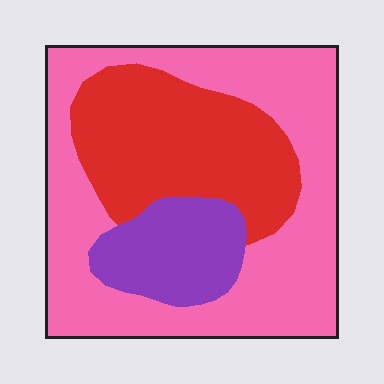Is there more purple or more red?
Red.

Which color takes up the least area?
Purple, at roughly 15%.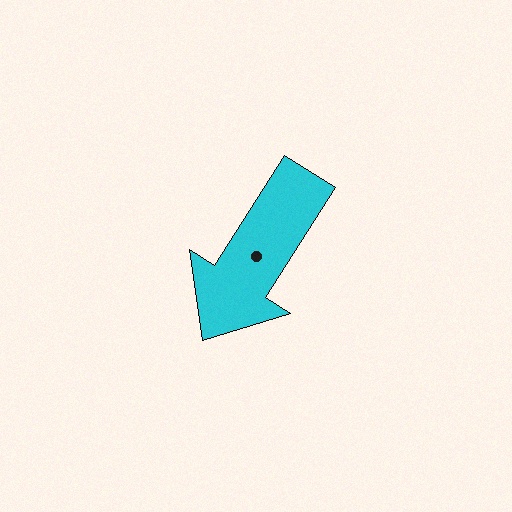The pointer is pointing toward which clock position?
Roughly 7 o'clock.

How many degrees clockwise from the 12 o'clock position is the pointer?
Approximately 212 degrees.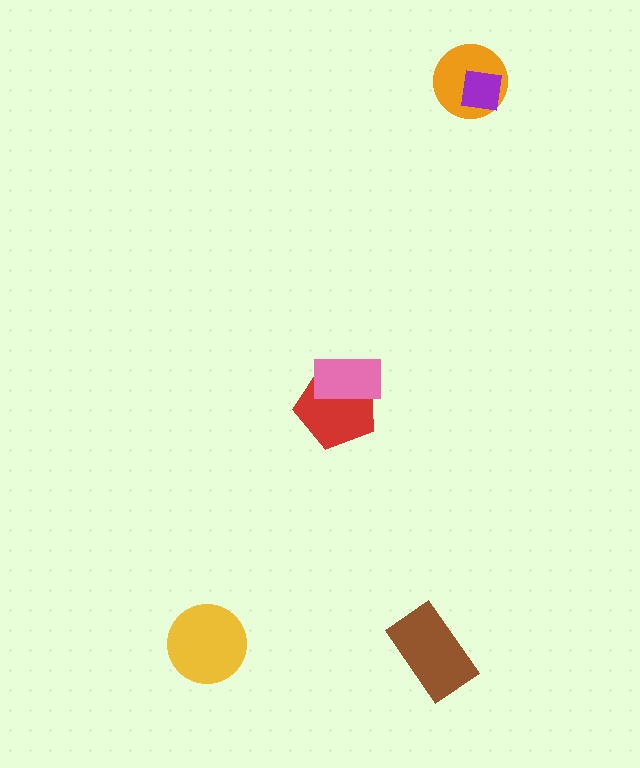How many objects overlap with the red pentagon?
1 object overlaps with the red pentagon.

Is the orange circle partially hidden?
Yes, it is partially covered by another shape.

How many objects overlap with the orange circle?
1 object overlaps with the orange circle.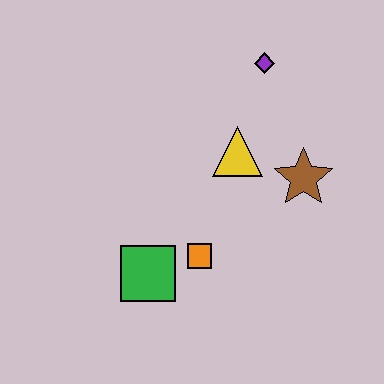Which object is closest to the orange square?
The green square is closest to the orange square.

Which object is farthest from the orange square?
The purple diamond is farthest from the orange square.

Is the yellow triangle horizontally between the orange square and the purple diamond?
Yes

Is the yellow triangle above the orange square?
Yes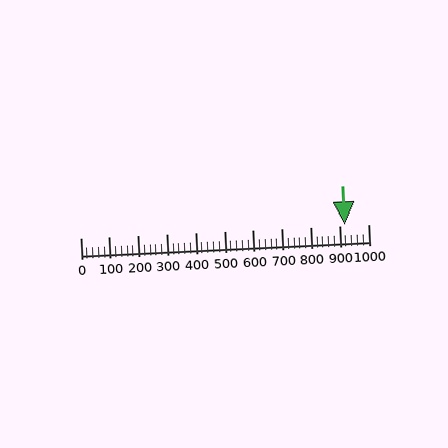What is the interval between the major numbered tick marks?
The major tick marks are spaced 100 units apart.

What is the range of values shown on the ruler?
The ruler shows values from 0 to 1000.